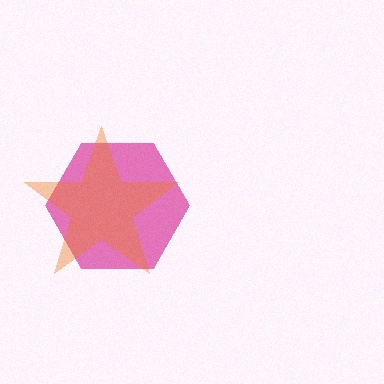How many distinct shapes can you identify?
There are 2 distinct shapes: a magenta hexagon, an orange star.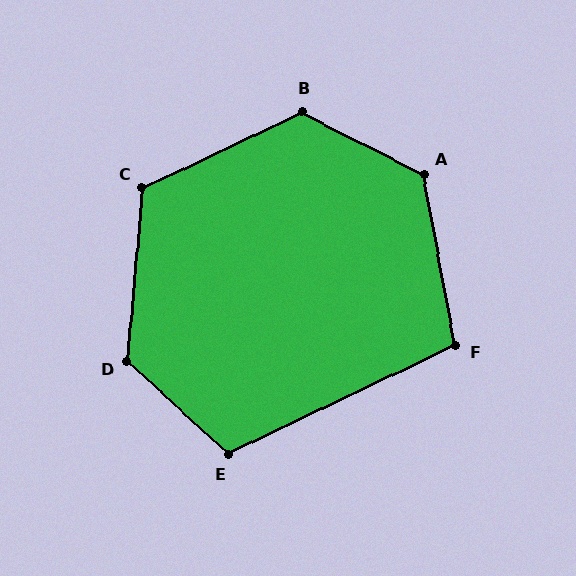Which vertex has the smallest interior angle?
F, at approximately 105 degrees.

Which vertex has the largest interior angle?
A, at approximately 128 degrees.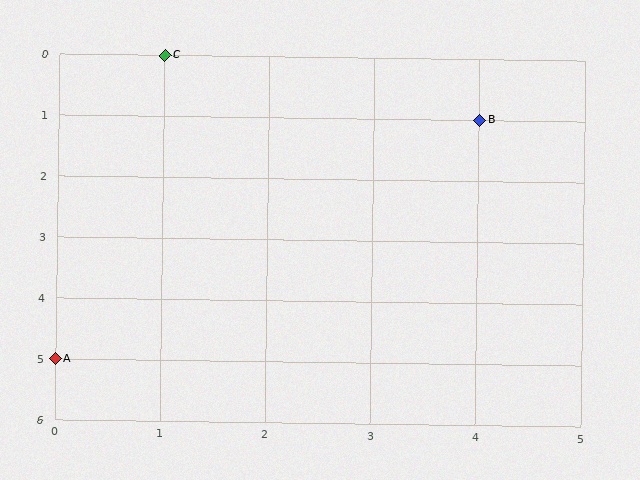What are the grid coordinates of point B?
Point B is at grid coordinates (4, 1).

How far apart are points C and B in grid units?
Points C and B are 3 columns and 1 row apart (about 3.2 grid units diagonally).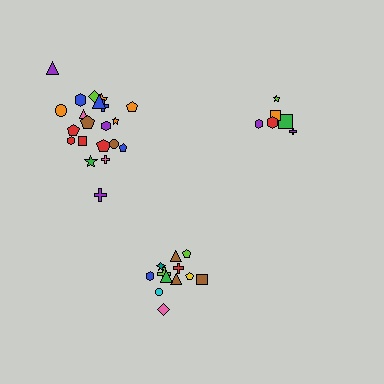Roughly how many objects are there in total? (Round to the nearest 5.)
Roughly 40 objects in total.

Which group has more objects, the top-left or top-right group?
The top-left group.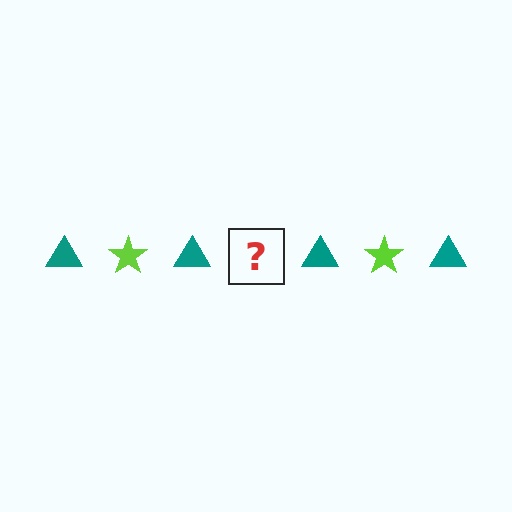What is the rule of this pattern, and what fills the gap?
The rule is that the pattern alternates between teal triangle and lime star. The gap should be filled with a lime star.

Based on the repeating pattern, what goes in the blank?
The blank should be a lime star.